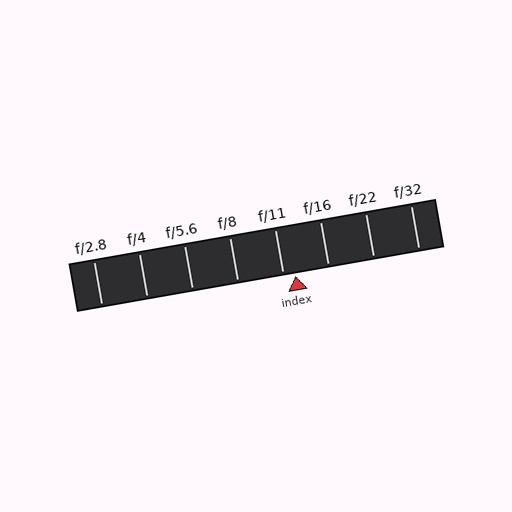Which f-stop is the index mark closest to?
The index mark is closest to f/11.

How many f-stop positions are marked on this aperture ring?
There are 8 f-stop positions marked.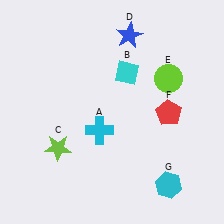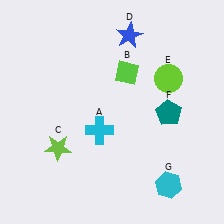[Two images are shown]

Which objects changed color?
B changed from cyan to lime. F changed from red to teal.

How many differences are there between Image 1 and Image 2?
There are 2 differences between the two images.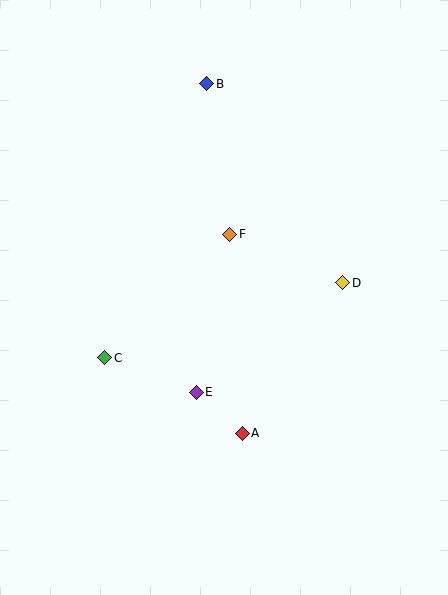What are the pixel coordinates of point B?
Point B is at (207, 84).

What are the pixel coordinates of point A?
Point A is at (242, 433).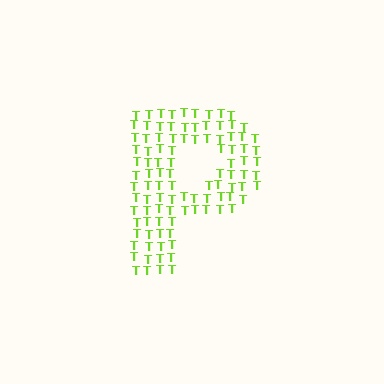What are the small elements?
The small elements are letter T's.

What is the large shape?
The large shape is the letter P.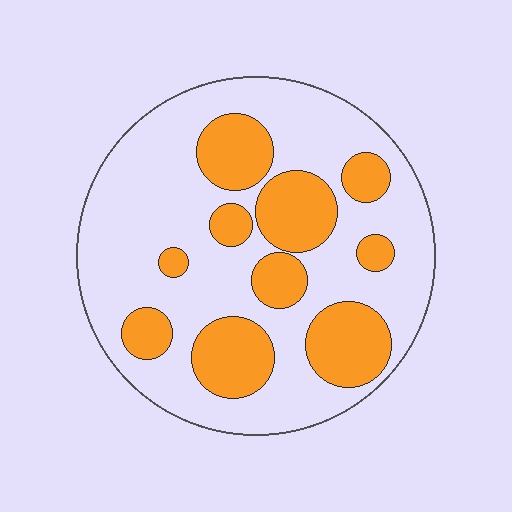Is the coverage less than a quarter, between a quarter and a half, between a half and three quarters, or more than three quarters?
Between a quarter and a half.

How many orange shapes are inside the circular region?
10.